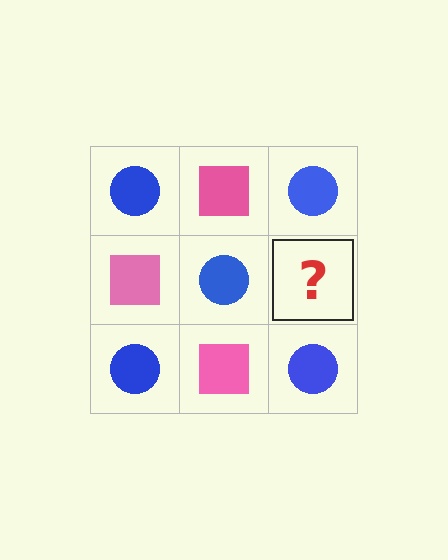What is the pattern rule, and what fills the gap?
The rule is that it alternates blue circle and pink square in a checkerboard pattern. The gap should be filled with a pink square.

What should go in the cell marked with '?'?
The missing cell should contain a pink square.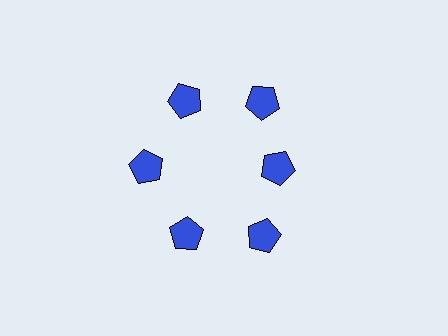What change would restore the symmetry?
The symmetry would be restored by moving it outward, back onto the ring so that all 6 pentagons sit at equal angles and equal distance from the center.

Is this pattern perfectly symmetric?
No. The 6 blue pentagons are arranged in a ring, but one element near the 3 o'clock position is pulled inward toward the center, breaking the 6-fold rotational symmetry.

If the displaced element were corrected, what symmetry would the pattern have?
It would have 6-fold rotational symmetry — the pattern would map onto itself every 60 degrees.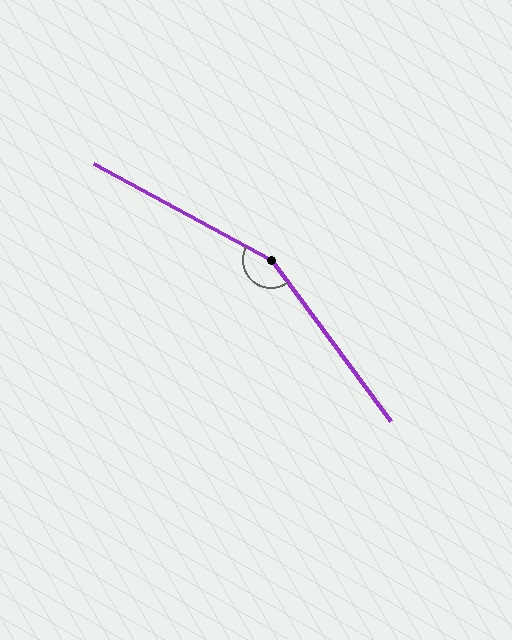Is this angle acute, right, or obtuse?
It is obtuse.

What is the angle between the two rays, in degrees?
Approximately 155 degrees.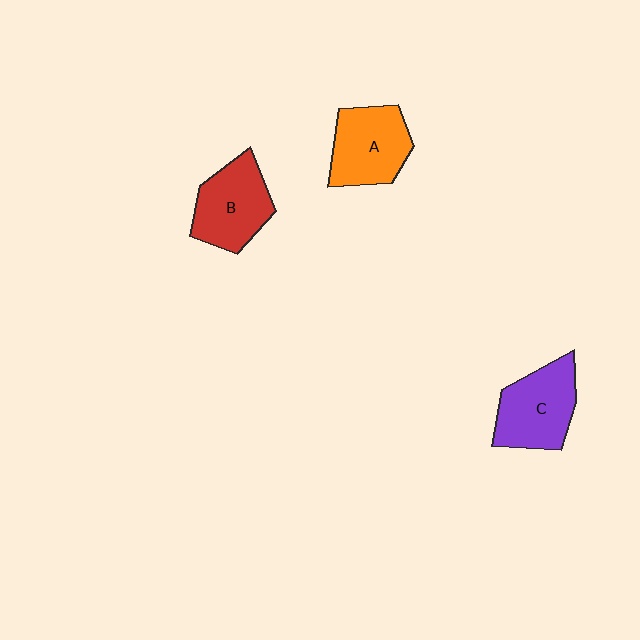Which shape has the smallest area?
Shape A (orange).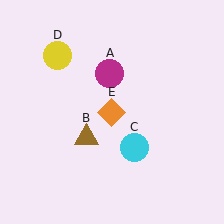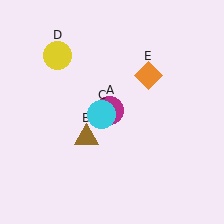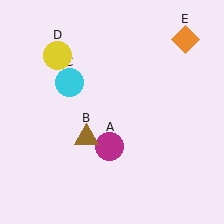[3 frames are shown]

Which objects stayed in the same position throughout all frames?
Brown triangle (object B) and yellow circle (object D) remained stationary.